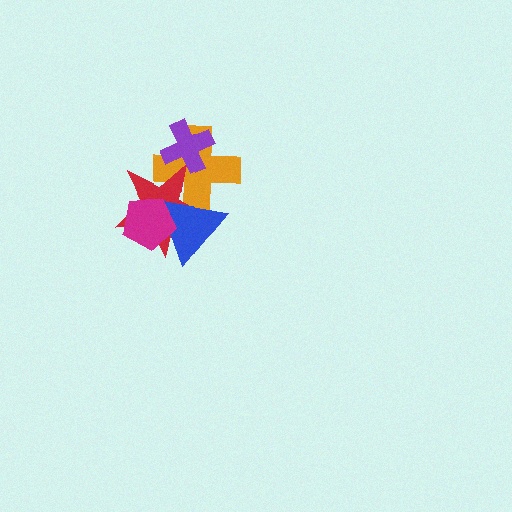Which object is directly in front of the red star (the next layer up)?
The blue triangle is directly in front of the red star.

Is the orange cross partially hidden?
Yes, it is partially covered by another shape.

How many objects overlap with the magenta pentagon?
2 objects overlap with the magenta pentagon.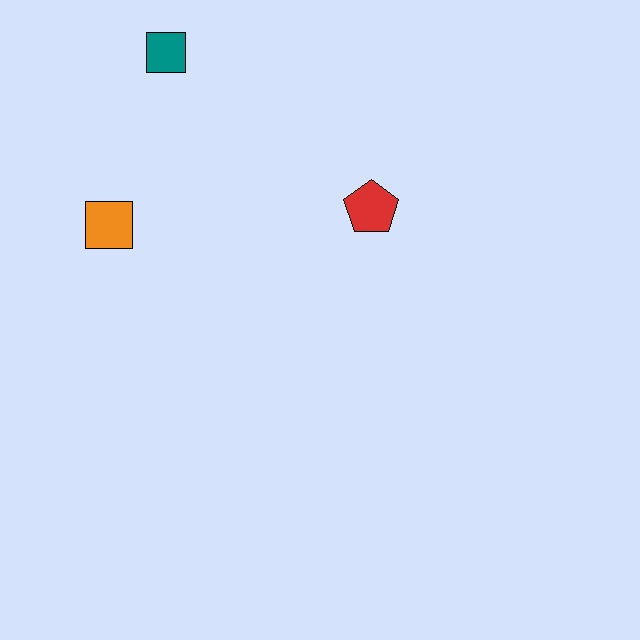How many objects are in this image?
There are 3 objects.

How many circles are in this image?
There are no circles.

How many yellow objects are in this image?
There are no yellow objects.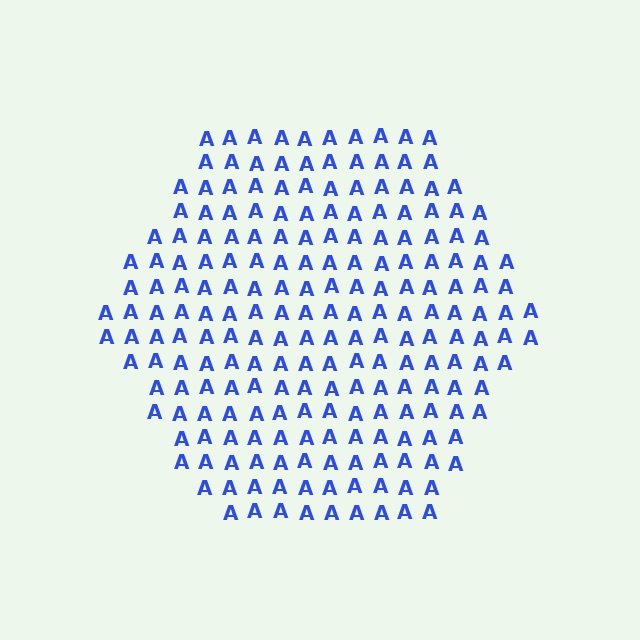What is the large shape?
The large shape is a hexagon.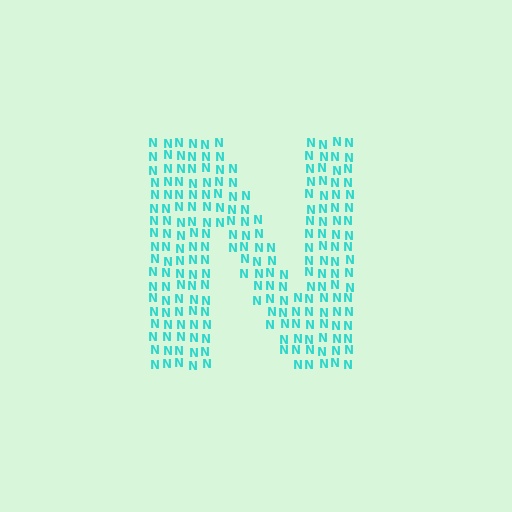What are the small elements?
The small elements are letter N's.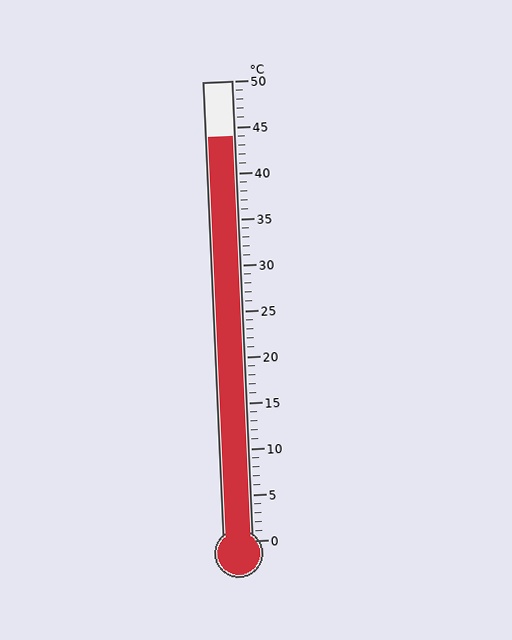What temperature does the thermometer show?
The thermometer shows approximately 44°C.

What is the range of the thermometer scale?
The thermometer scale ranges from 0°C to 50°C.